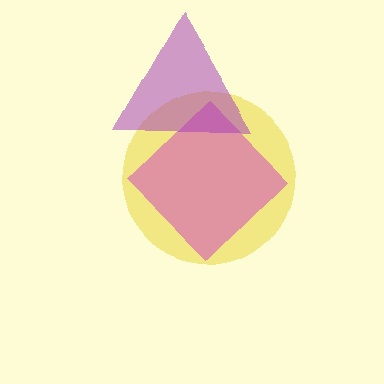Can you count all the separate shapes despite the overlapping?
Yes, there are 3 separate shapes.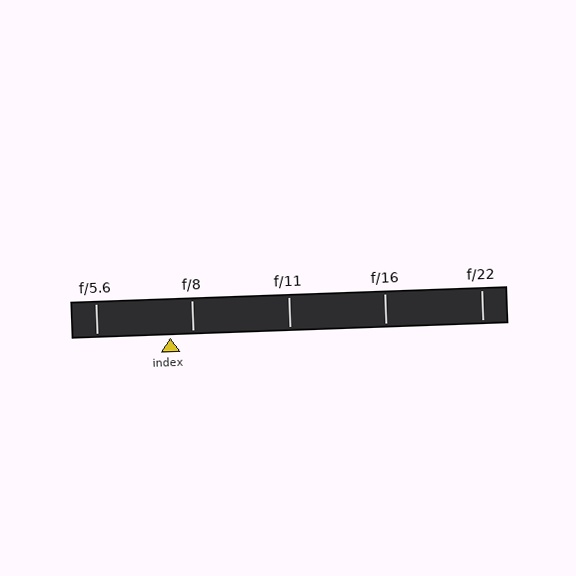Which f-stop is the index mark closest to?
The index mark is closest to f/8.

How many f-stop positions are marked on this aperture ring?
There are 5 f-stop positions marked.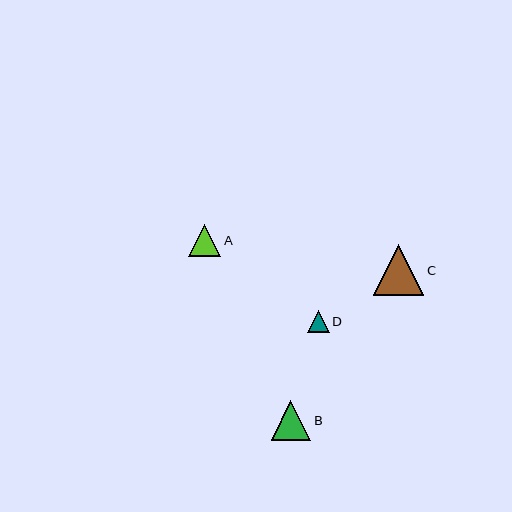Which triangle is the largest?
Triangle C is the largest with a size of approximately 51 pixels.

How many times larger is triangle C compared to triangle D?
Triangle C is approximately 2.3 times the size of triangle D.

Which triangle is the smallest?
Triangle D is the smallest with a size of approximately 22 pixels.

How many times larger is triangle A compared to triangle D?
Triangle A is approximately 1.5 times the size of triangle D.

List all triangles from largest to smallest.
From largest to smallest: C, B, A, D.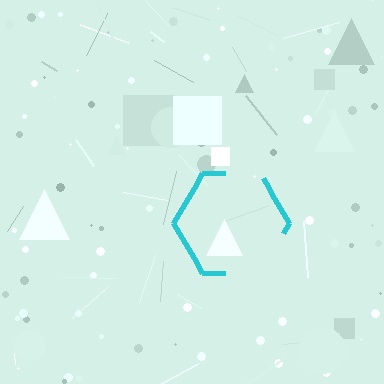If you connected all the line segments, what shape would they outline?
They would outline a hexagon.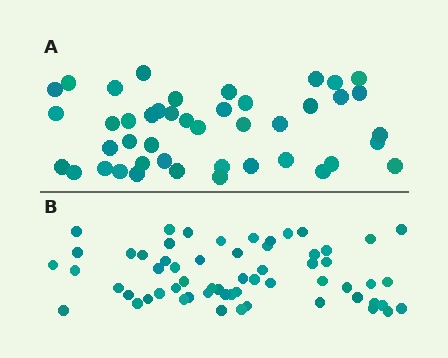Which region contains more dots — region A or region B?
Region B (the bottom region) has more dots.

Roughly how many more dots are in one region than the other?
Region B has approximately 15 more dots than region A.